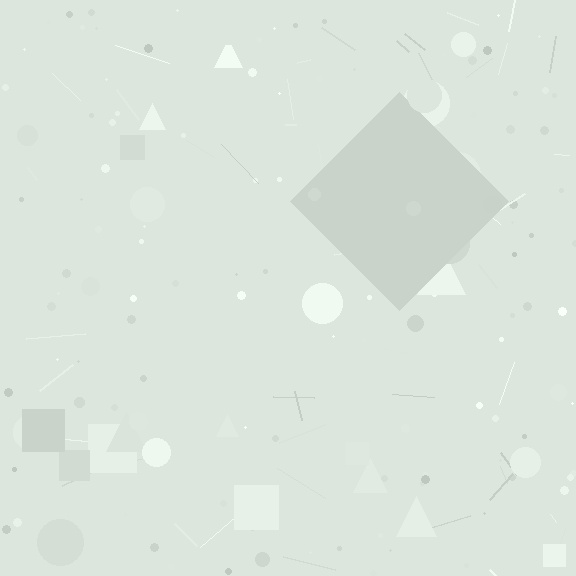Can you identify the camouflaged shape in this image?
The camouflaged shape is a diamond.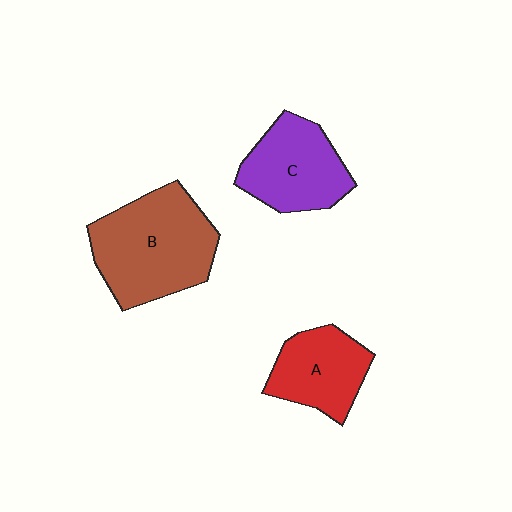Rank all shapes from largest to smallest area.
From largest to smallest: B (brown), C (purple), A (red).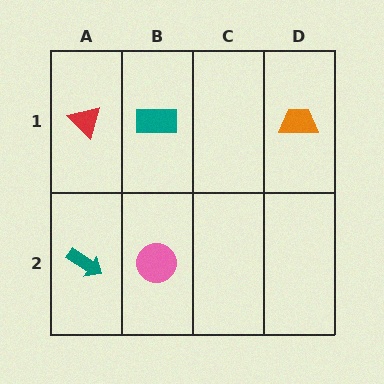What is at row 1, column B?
A teal rectangle.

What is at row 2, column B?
A pink circle.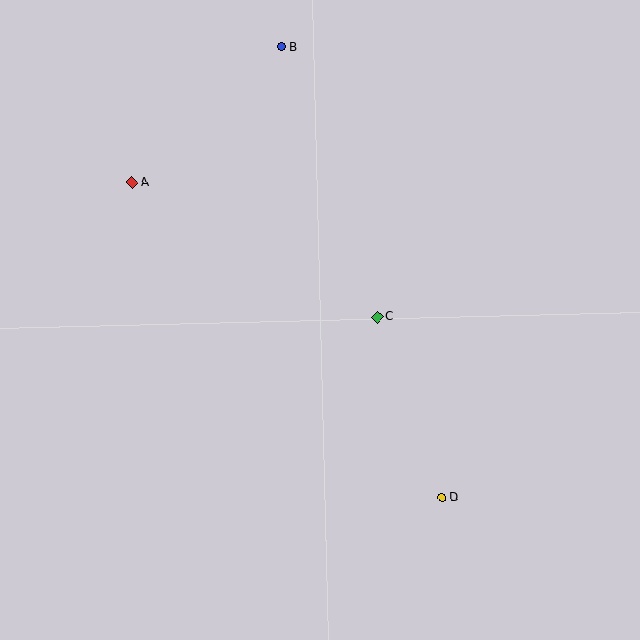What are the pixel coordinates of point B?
Point B is at (281, 47).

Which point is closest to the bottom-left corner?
Point D is closest to the bottom-left corner.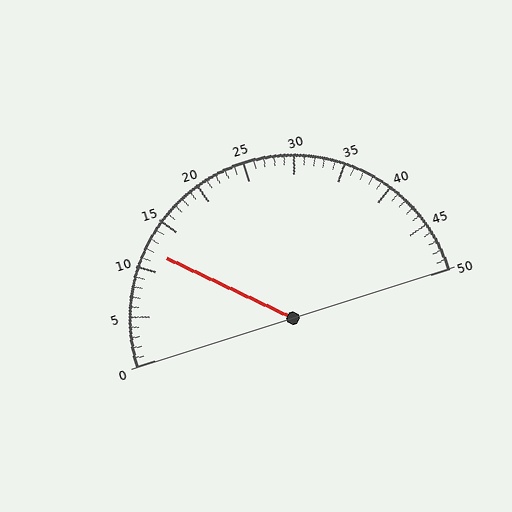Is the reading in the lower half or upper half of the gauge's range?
The reading is in the lower half of the range (0 to 50).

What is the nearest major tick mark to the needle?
The nearest major tick mark is 10.